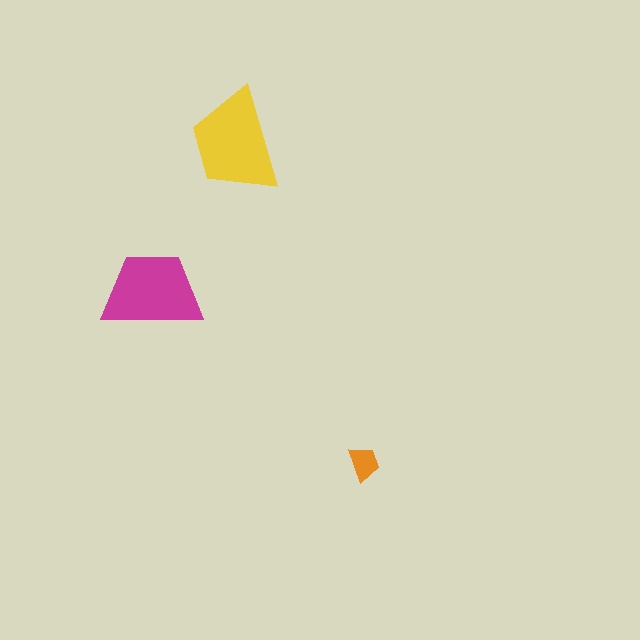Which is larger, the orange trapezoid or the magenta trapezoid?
The magenta one.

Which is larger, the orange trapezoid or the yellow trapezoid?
The yellow one.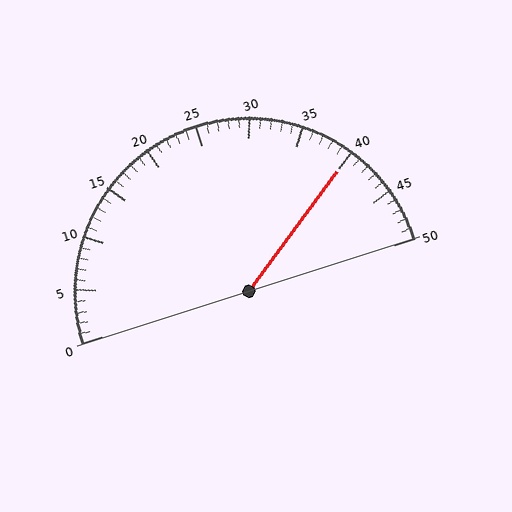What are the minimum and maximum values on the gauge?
The gauge ranges from 0 to 50.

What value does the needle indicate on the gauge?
The needle indicates approximately 40.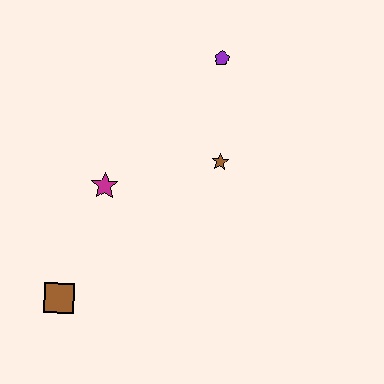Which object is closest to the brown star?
The purple pentagon is closest to the brown star.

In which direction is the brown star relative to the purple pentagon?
The brown star is below the purple pentagon.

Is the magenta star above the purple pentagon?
No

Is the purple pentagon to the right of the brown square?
Yes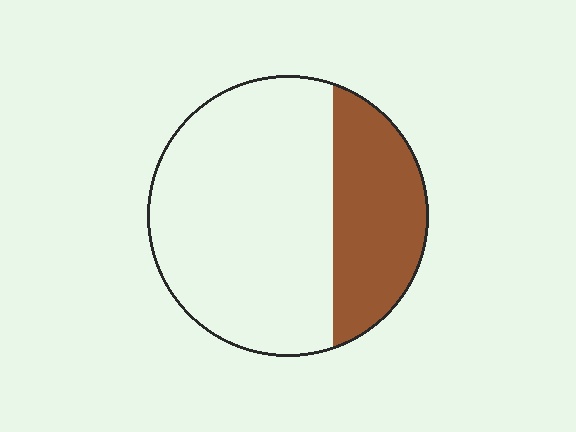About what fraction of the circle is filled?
About one third (1/3).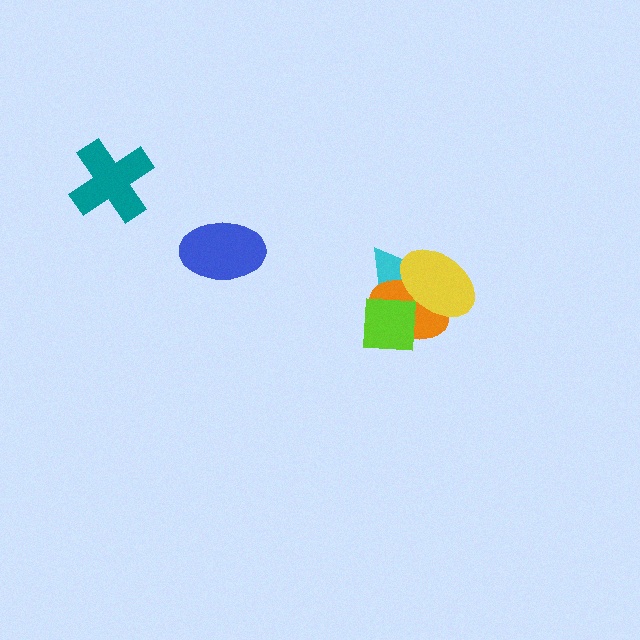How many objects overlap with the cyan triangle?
3 objects overlap with the cyan triangle.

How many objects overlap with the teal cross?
0 objects overlap with the teal cross.